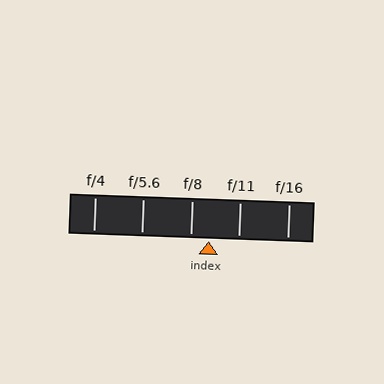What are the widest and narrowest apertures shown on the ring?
The widest aperture shown is f/4 and the narrowest is f/16.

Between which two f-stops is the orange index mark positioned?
The index mark is between f/8 and f/11.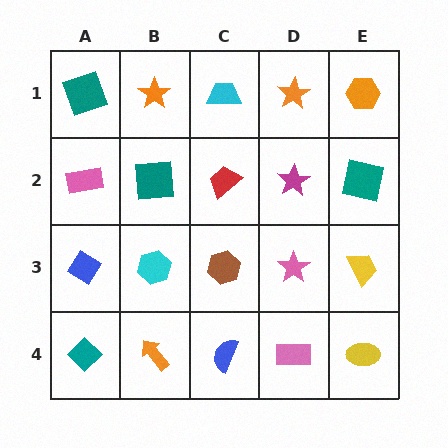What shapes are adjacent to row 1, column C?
A red trapezoid (row 2, column C), an orange star (row 1, column B), an orange star (row 1, column D).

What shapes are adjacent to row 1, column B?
A teal square (row 2, column B), a teal square (row 1, column A), a cyan trapezoid (row 1, column C).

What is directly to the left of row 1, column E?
An orange star.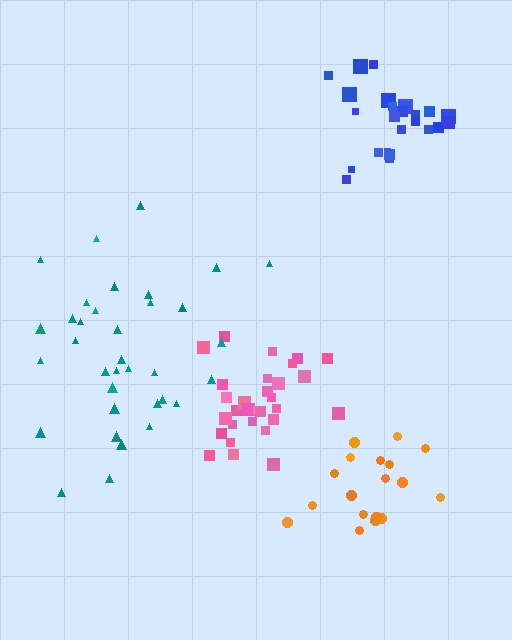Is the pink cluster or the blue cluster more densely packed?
Blue.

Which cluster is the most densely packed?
Blue.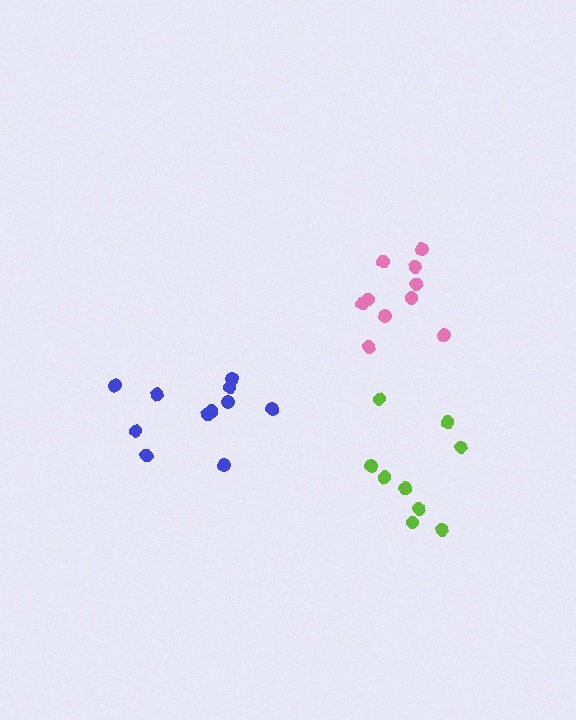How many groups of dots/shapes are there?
There are 3 groups.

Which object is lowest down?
The lime cluster is bottommost.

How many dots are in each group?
Group 1: 11 dots, Group 2: 10 dots, Group 3: 9 dots (30 total).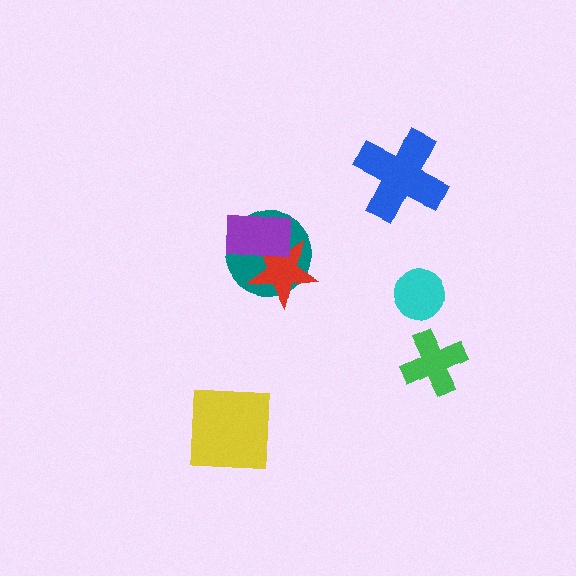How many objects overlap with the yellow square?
0 objects overlap with the yellow square.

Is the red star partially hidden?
Yes, it is partially covered by another shape.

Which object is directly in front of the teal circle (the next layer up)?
The red star is directly in front of the teal circle.